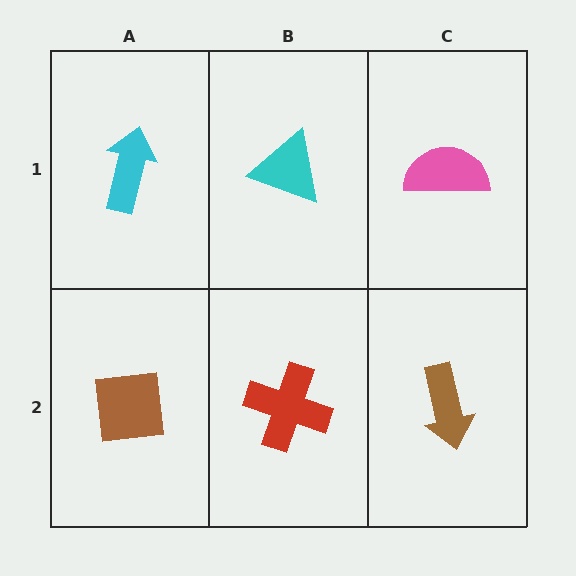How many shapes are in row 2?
3 shapes.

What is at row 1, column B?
A cyan triangle.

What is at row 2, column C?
A brown arrow.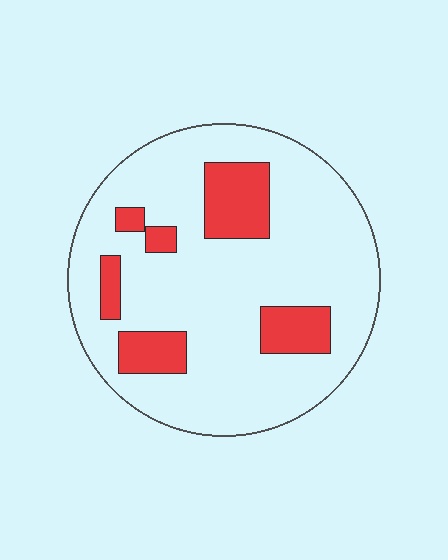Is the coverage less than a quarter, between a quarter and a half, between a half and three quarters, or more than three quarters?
Less than a quarter.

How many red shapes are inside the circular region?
6.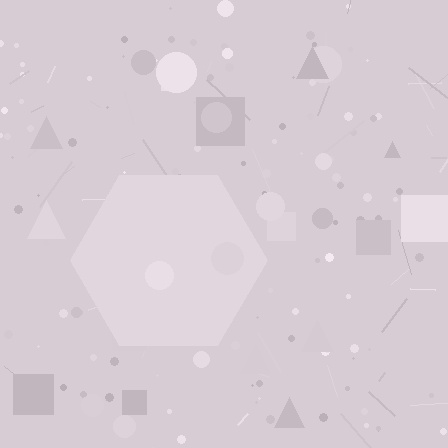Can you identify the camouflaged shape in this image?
The camouflaged shape is a hexagon.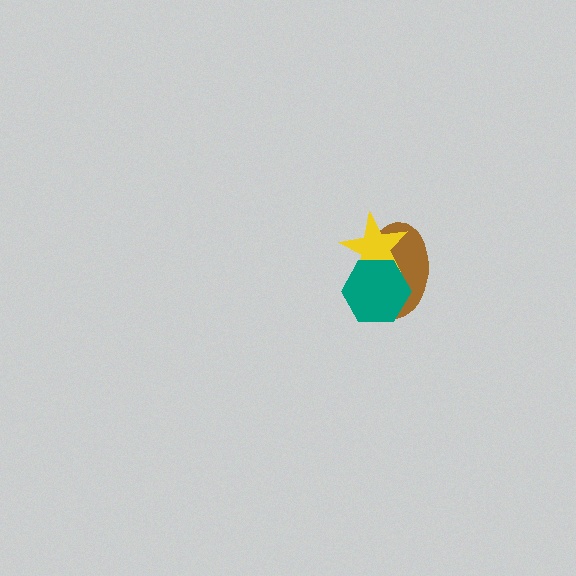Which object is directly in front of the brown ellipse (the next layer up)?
The yellow star is directly in front of the brown ellipse.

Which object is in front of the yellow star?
The teal hexagon is in front of the yellow star.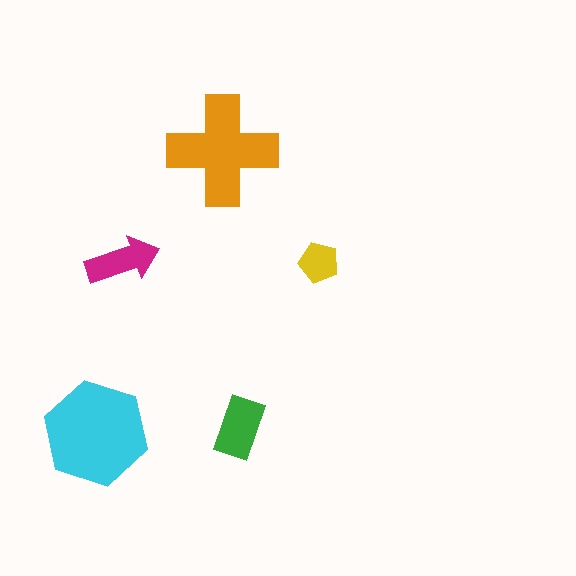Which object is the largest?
The cyan hexagon.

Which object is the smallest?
The yellow pentagon.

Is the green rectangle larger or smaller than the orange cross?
Smaller.